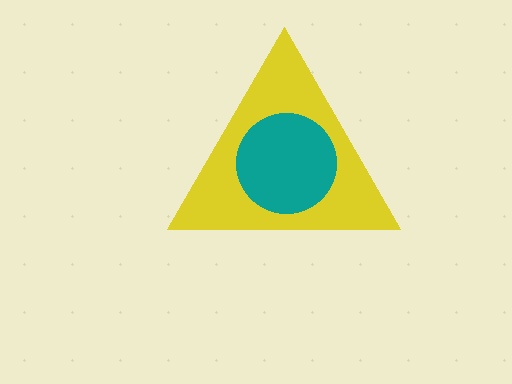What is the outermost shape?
The yellow triangle.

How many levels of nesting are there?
2.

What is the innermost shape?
The teal circle.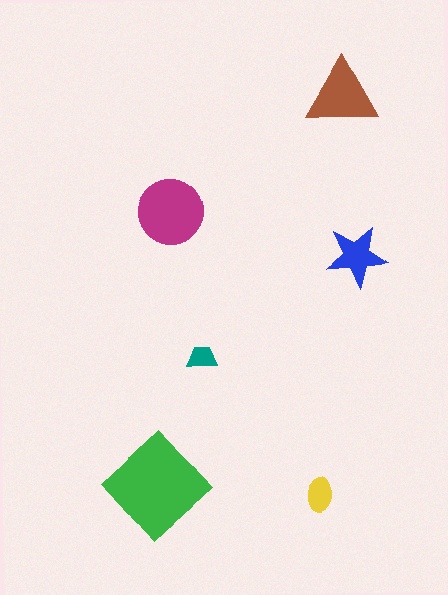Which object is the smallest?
The teal trapezoid.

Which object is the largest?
The green diamond.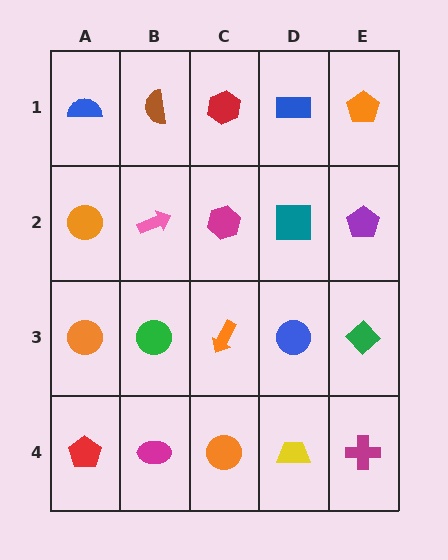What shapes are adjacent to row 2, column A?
A blue semicircle (row 1, column A), an orange circle (row 3, column A), a pink arrow (row 2, column B).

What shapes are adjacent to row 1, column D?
A teal square (row 2, column D), a red hexagon (row 1, column C), an orange pentagon (row 1, column E).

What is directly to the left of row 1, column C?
A brown semicircle.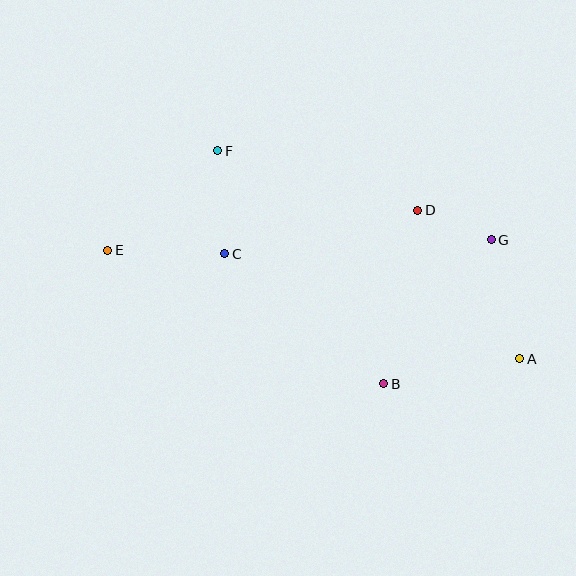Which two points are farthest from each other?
Points A and E are farthest from each other.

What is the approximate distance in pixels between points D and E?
The distance between D and E is approximately 312 pixels.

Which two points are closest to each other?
Points D and G are closest to each other.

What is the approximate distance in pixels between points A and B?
The distance between A and B is approximately 138 pixels.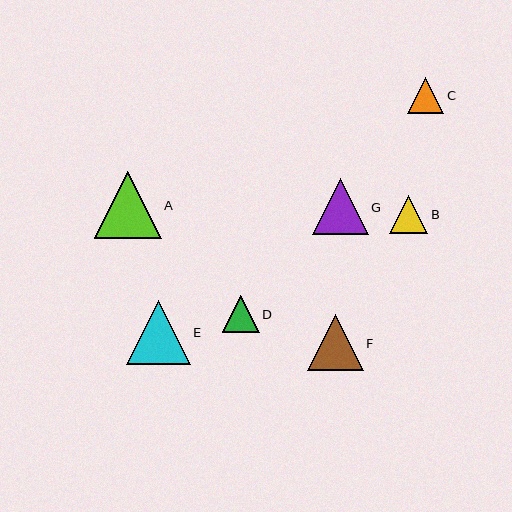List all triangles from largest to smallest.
From largest to smallest: A, E, G, F, B, D, C.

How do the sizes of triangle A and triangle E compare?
Triangle A and triangle E are approximately the same size.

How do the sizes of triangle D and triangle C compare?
Triangle D and triangle C are approximately the same size.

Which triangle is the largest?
Triangle A is the largest with a size of approximately 67 pixels.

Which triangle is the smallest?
Triangle C is the smallest with a size of approximately 36 pixels.